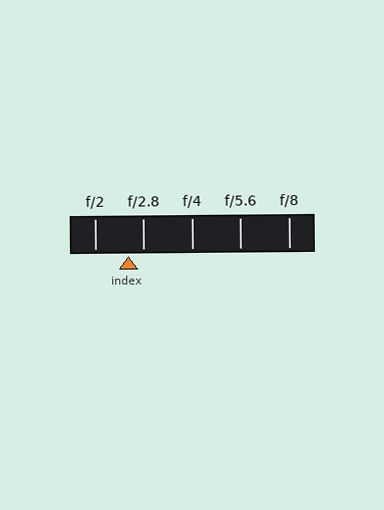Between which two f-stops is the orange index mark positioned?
The index mark is between f/2 and f/2.8.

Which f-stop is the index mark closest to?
The index mark is closest to f/2.8.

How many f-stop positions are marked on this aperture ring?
There are 5 f-stop positions marked.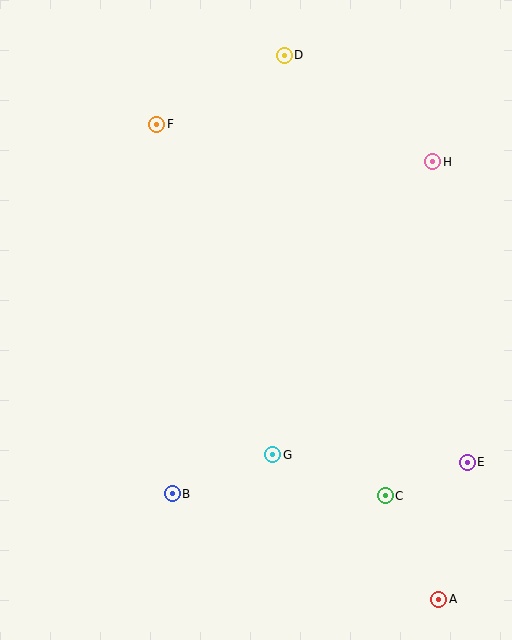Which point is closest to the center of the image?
Point G at (273, 455) is closest to the center.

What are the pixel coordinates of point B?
Point B is at (172, 494).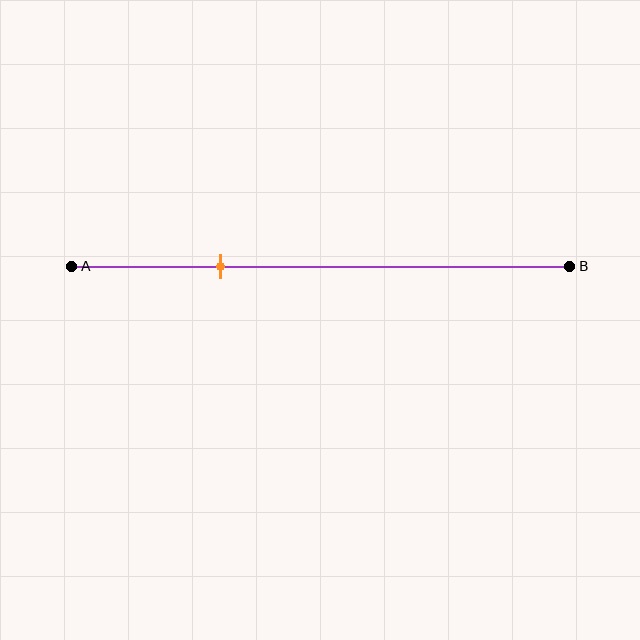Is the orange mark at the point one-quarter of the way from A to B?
No, the mark is at about 30% from A, not at the 25% one-quarter point.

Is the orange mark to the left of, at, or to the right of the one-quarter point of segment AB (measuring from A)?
The orange mark is to the right of the one-quarter point of segment AB.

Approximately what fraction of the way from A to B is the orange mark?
The orange mark is approximately 30% of the way from A to B.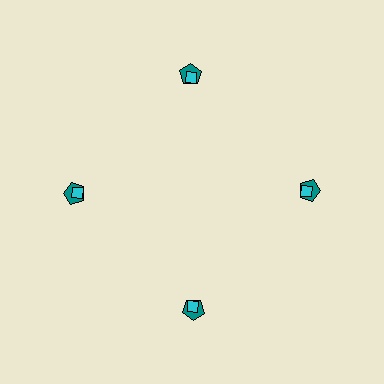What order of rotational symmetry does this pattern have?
This pattern has 4-fold rotational symmetry.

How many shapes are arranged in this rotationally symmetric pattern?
There are 8 shapes, arranged in 4 groups of 2.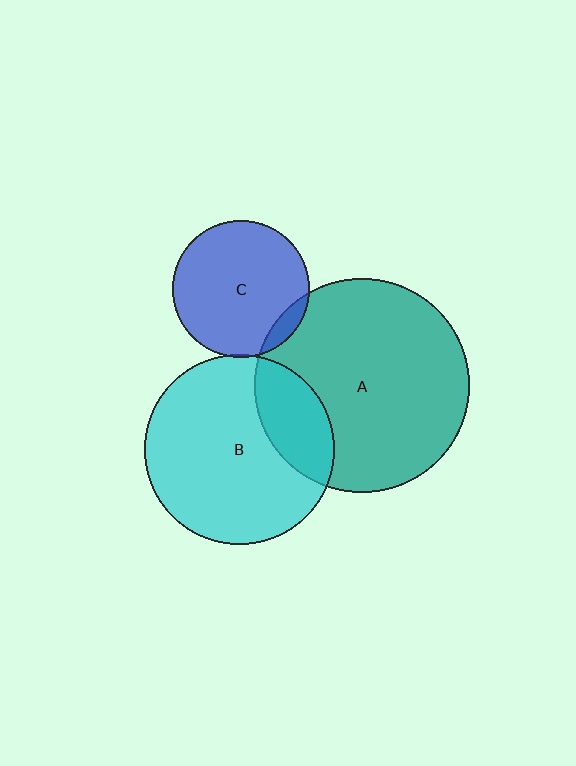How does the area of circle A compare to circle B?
Approximately 1.3 times.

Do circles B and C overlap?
Yes.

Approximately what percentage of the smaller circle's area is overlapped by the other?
Approximately 5%.